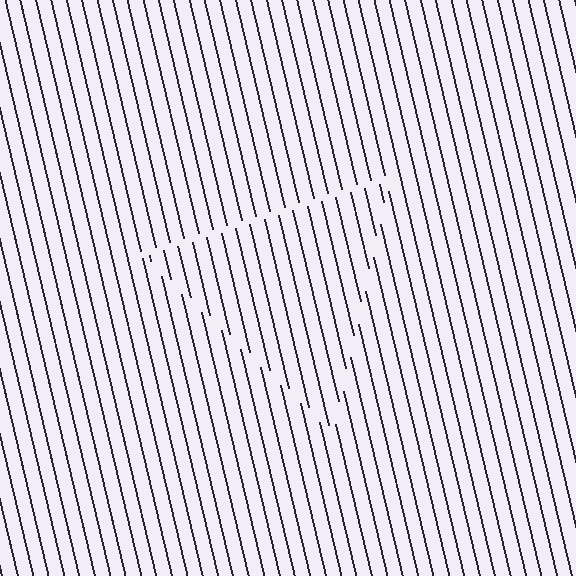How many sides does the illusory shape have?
3 sides — the line-ends trace a triangle.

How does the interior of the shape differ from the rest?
The interior of the shape contains the same grating, shifted by half a period — the contour is defined by the phase discontinuity where line-ends from the inner and outer gratings abut.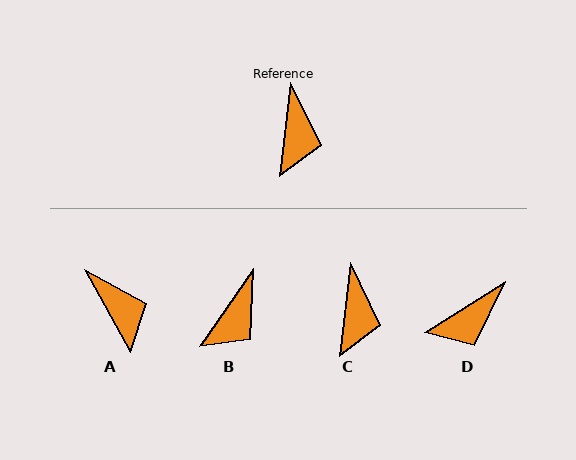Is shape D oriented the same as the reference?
No, it is off by about 51 degrees.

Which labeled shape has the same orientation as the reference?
C.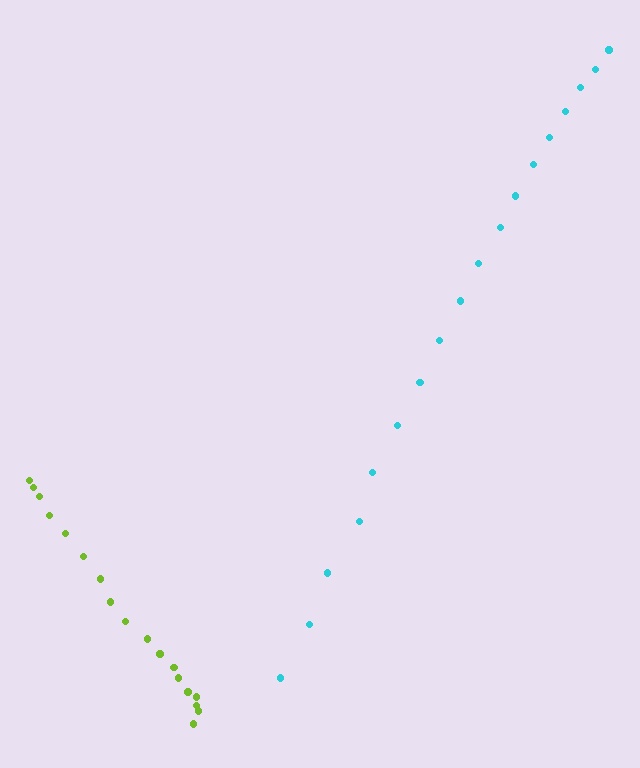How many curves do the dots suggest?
There are 2 distinct paths.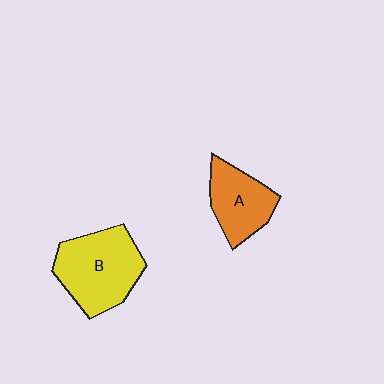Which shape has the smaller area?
Shape A (orange).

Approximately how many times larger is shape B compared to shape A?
Approximately 1.5 times.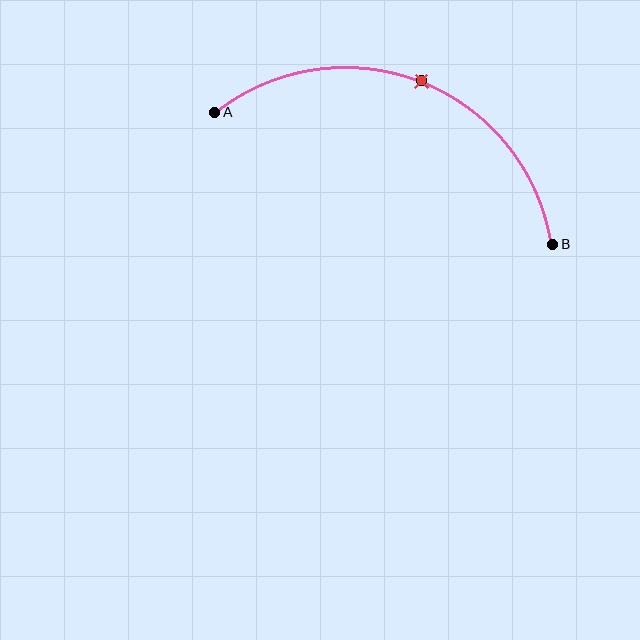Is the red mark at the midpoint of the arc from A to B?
Yes. The red mark lies on the arc at equal arc-length from both A and B — it is the arc midpoint.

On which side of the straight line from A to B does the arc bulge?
The arc bulges above the straight line connecting A and B.